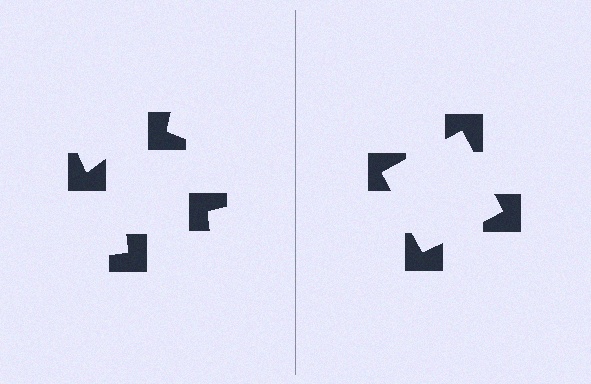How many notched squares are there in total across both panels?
8 — 4 on each side.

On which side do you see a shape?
An illusory square appears on the right side. On the left side the wedge cuts are rotated, so no coherent shape forms.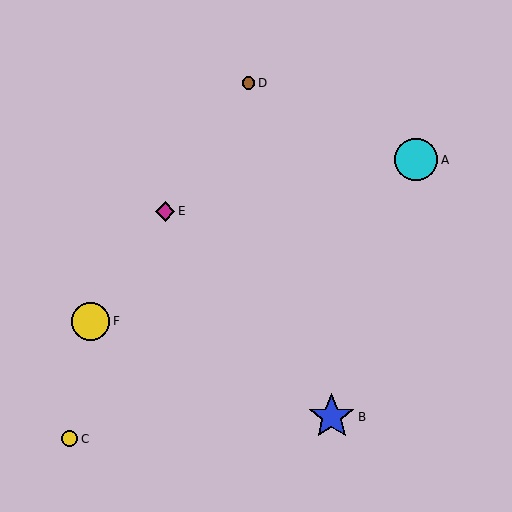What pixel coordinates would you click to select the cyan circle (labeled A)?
Click at (416, 160) to select the cyan circle A.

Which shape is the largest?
The blue star (labeled B) is the largest.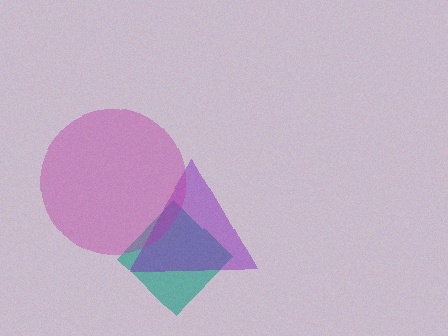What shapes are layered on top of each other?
The layered shapes are: a teal diamond, a purple triangle, a magenta circle.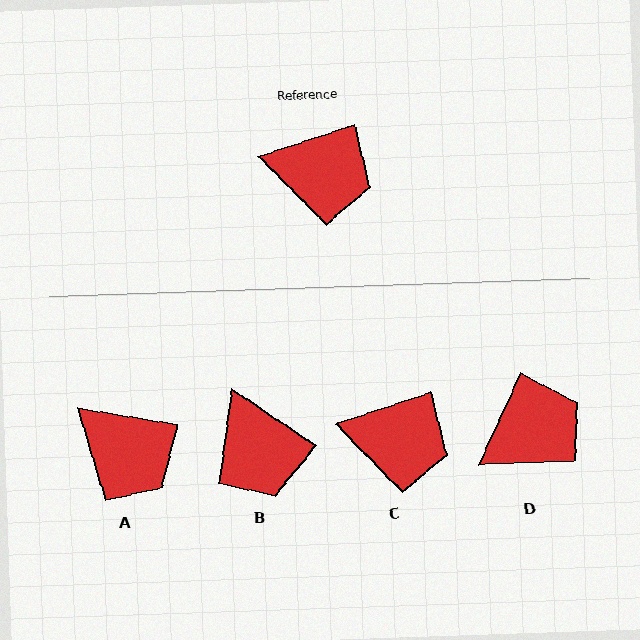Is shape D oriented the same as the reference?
No, it is off by about 48 degrees.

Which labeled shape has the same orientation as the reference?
C.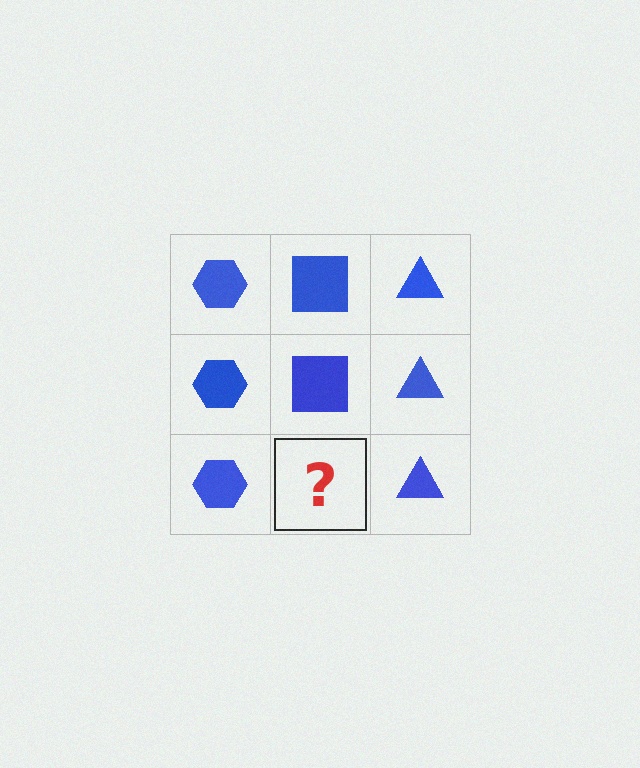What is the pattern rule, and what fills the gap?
The rule is that each column has a consistent shape. The gap should be filled with a blue square.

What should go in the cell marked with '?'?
The missing cell should contain a blue square.